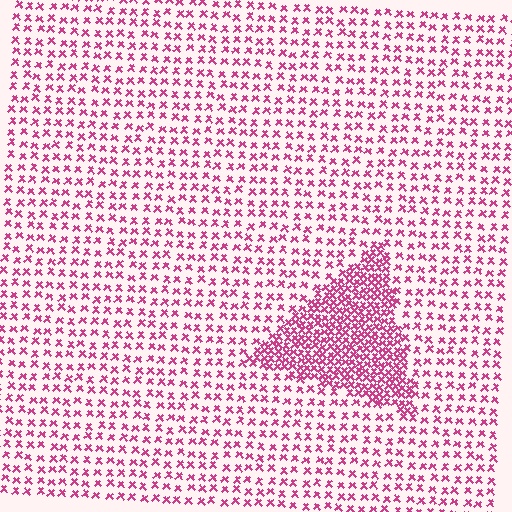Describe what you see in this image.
The image contains small magenta elements arranged at two different densities. A triangle-shaped region is visible where the elements are more densely packed than the surrounding area.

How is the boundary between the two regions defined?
The boundary is defined by a change in element density (approximately 2.5x ratio). All elements are the same color, size, and shape.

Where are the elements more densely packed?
The elements are more densely packed inside the triangle boundary.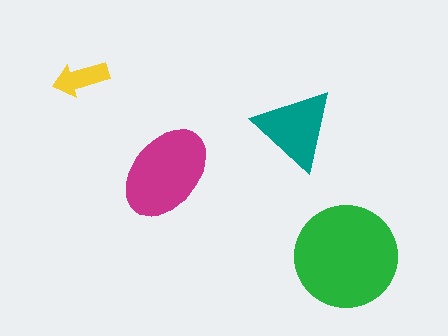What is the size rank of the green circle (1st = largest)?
1st.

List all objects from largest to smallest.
The green circle, the magenta ellipse, the teal triangle, the yellow arrow.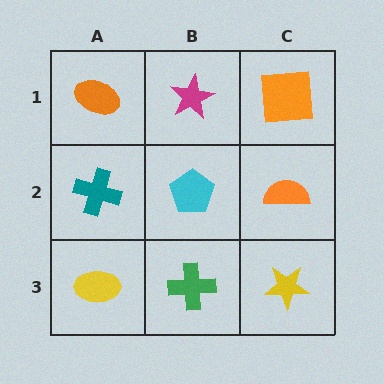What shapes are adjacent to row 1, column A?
A teal cross (row 2, column A), a magenta star (row 1, column B).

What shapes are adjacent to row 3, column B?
A cyan pentagon (row 2, column B), a yellow ellipse (row 3, column A), a yellow star (row 3, column C).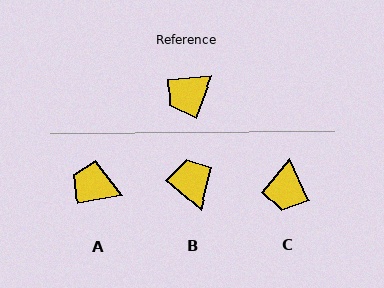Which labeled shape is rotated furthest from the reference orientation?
B, about 110 degrees away.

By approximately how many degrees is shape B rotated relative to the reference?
Approximately 110 degrees clockwise.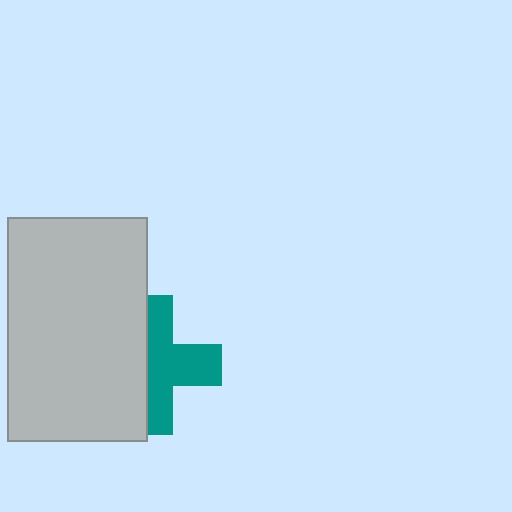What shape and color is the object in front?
The object in front is a light gray rectangle.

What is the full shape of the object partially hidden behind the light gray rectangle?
The partially hidden object is a teal cross.